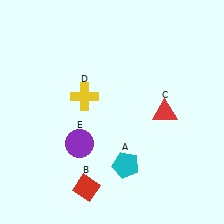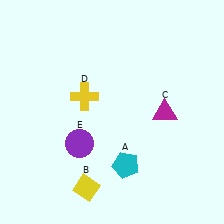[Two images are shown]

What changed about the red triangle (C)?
In Image 1, C is red. In Image 2, it changed to magenta.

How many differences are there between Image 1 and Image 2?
There are 2 differences between the two images.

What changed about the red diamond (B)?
In Image 1, B is red. In Image 2, it changed to yellow.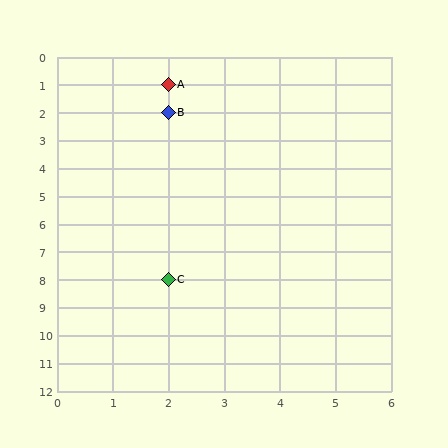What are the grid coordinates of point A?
Point A is at grid coordinates (2, 1).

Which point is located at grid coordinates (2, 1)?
Point A is at (2, 1).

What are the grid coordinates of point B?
Point B is at grid coordinates (2, 2).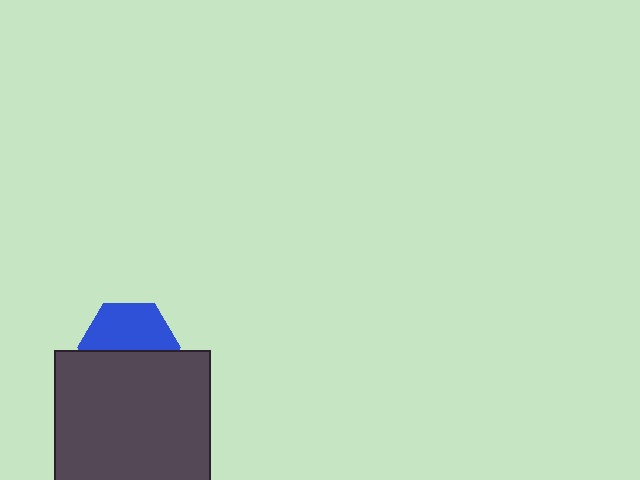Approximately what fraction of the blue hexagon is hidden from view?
Roughly 47% of the blue hexagon is hidden behind the dark gray rectangle.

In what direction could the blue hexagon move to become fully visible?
The blue hexagon could move up. That would shift it out from behind the dark gray rectangle entirely.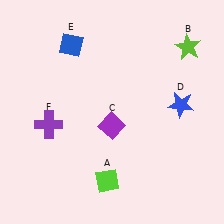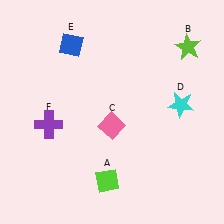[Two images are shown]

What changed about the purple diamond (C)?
In Image 1, C is purple. In Image 2, it changed to pink.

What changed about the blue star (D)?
In Image 1, D is blue. In Image 2, it changed to cyan.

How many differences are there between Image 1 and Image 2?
There are 2 differences between the two images.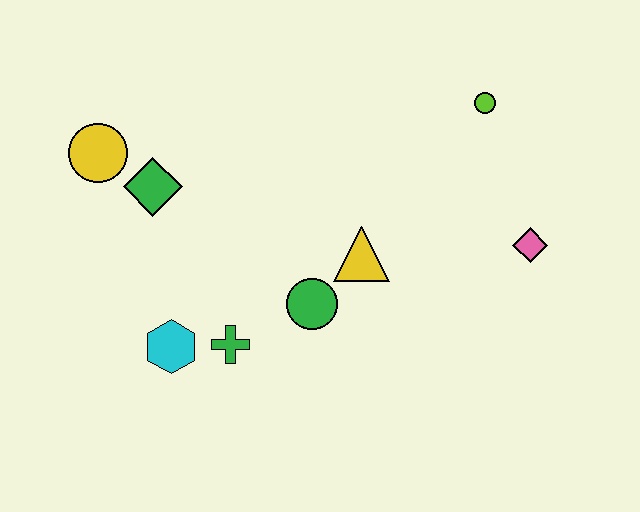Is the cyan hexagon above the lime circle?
No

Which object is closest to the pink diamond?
The lime circle is closest to the pink diamond.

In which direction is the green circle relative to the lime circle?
The green circle is below the lime circle.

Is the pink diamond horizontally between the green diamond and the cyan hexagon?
No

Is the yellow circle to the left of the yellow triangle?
Yes